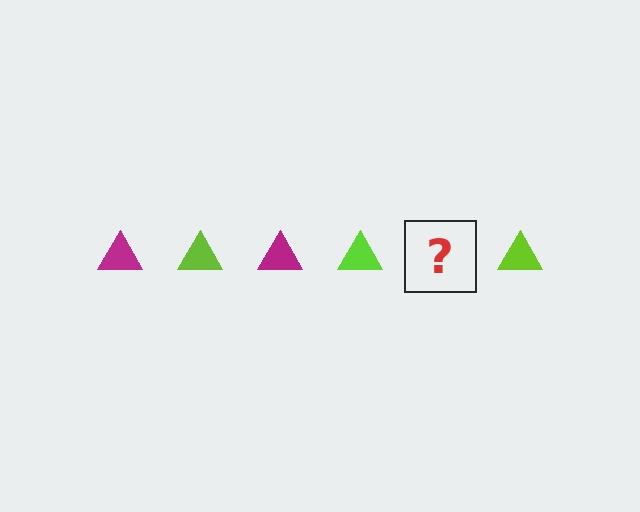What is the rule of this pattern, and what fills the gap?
The rule is that the pattern cycles through magenta, lime triangles. The gap should be filled with a magenta triangle.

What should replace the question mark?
The question mark should be replaced with a magenta triangle.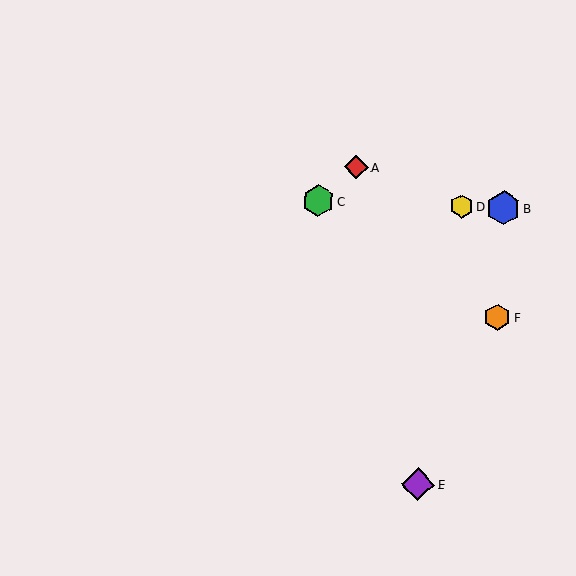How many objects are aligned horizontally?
3 objects (B, C, D) are aligned horizontally.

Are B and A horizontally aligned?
No, B is at y≈208 and A is at y≈167.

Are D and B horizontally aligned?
Yes, both are at y≈206.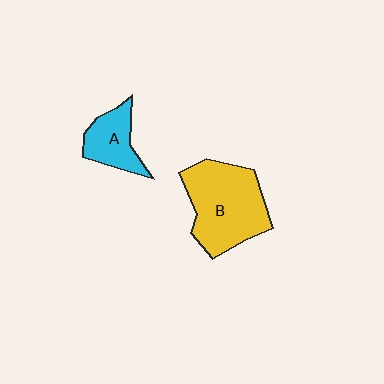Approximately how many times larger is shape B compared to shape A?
Approximately 2.1 times.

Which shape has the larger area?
Shape B (yellow).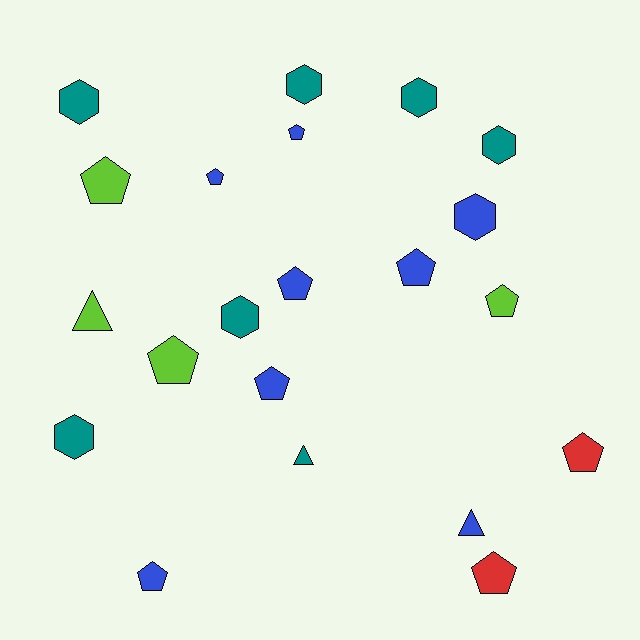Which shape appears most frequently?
Pentagon, with 11 objects.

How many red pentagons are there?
There are 2 red pentagons.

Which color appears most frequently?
Blue, with 8 objects.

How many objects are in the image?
There are 21 objects.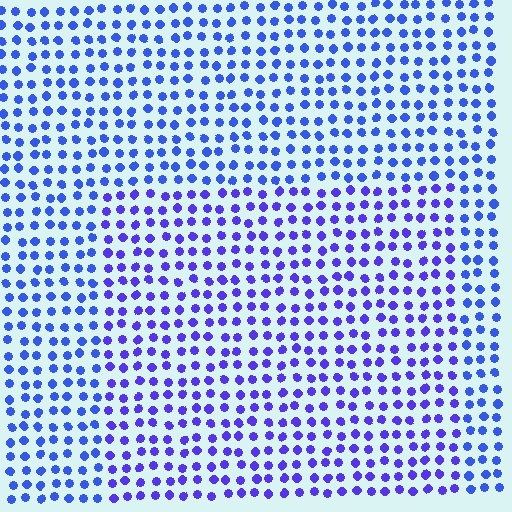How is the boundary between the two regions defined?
The boundary is defined purely by a slight shift in hue (about 23 degrees). Spacing, size, and orientation are identical on both sides.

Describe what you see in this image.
The image is filled with small blue elements in a uniform arrangement. A rectangle-shaped region is visible where the elements are tinted to a slightly different hue, forming a subtle color boundary.